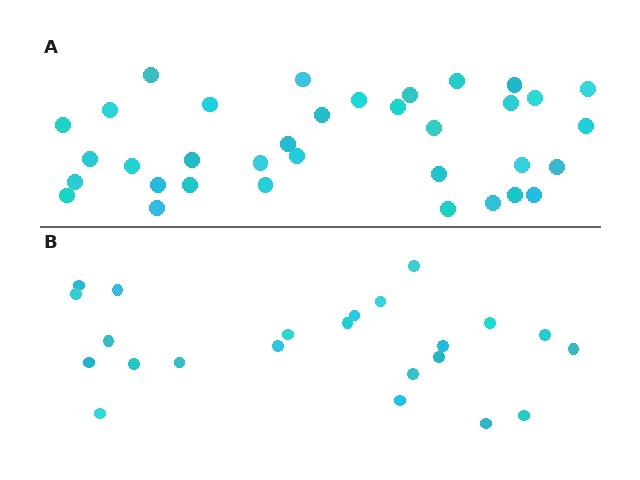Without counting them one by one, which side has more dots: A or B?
Region A (the top region) has more dots.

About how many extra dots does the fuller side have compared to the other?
Region A has roughly 12 or so more dots than region B.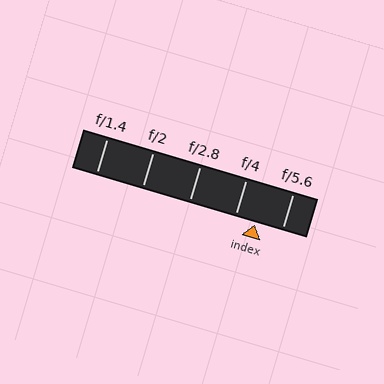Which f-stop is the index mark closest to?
The index mark is closest to f/4.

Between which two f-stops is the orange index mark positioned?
The index mark is between f/4 and f/5.6.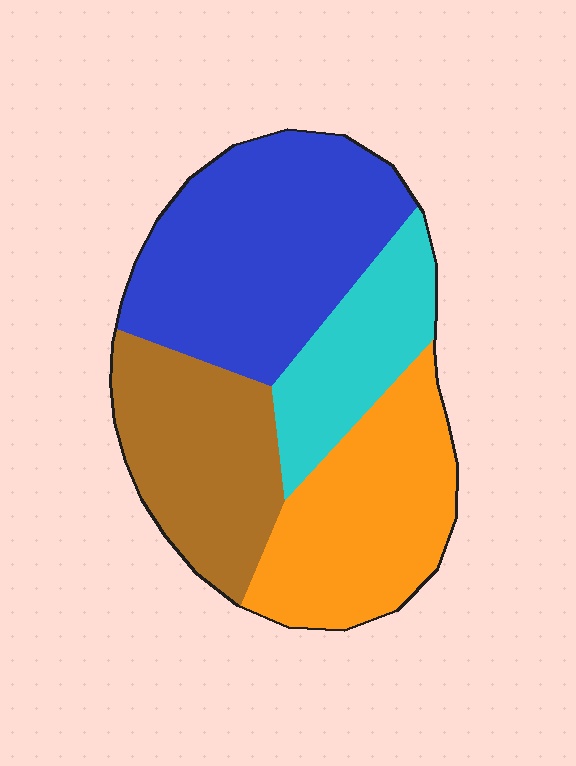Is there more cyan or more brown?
Brown.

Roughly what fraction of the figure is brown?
Brown covers roughly 25% of the figure.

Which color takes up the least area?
Cyan, at roughly 15%.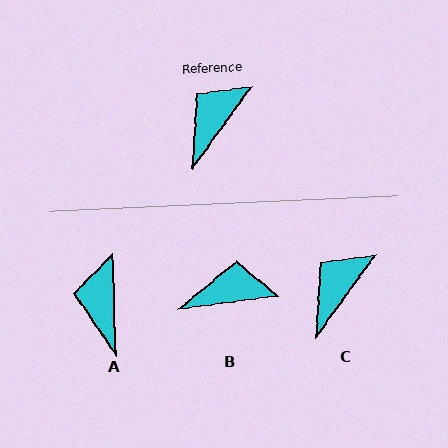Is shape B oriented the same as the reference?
No, it is off by about 47 degrees.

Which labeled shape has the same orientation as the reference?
C.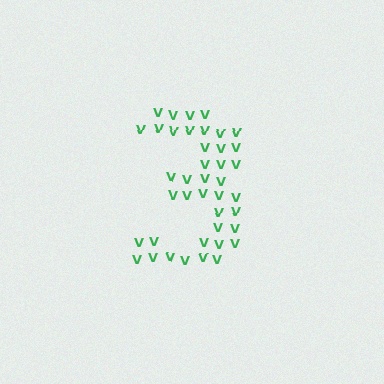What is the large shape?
The large shape is the digit 3.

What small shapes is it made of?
It is made of small letter V's.